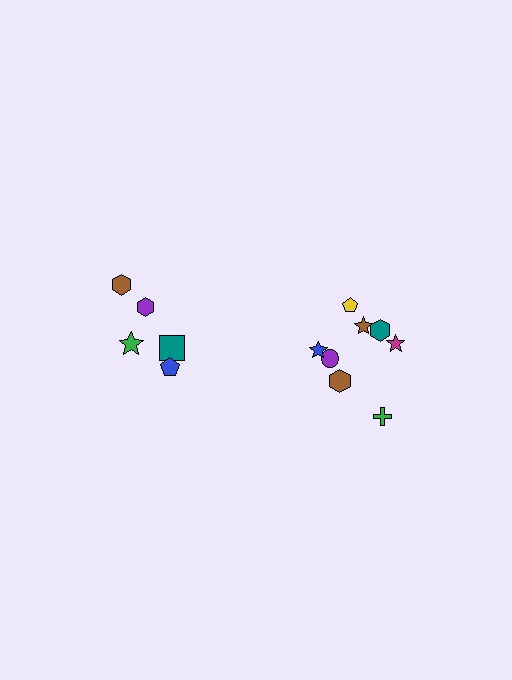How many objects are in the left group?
There are 5 objects.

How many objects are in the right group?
There are 8 objects.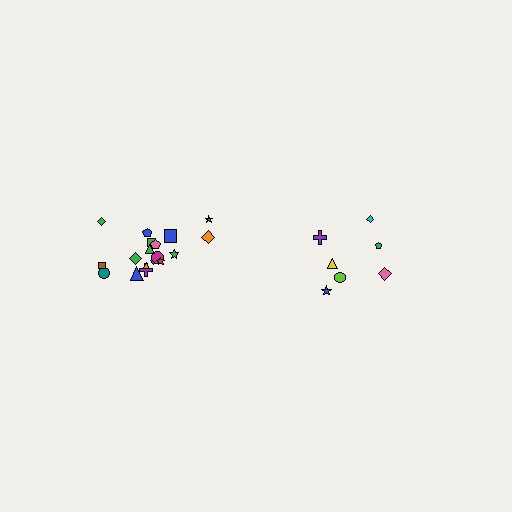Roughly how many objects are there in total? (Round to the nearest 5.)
Roughly 25 objects in total.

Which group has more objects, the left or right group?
The left group.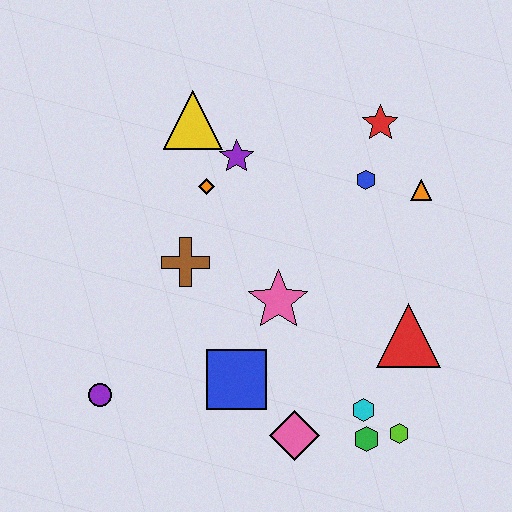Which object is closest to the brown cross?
The orange diamond is closest to the brown cross.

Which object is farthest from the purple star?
The lime hexagon is farthest from the purple star.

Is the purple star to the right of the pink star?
No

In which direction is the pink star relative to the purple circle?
The pink star is to the right of the purple circle.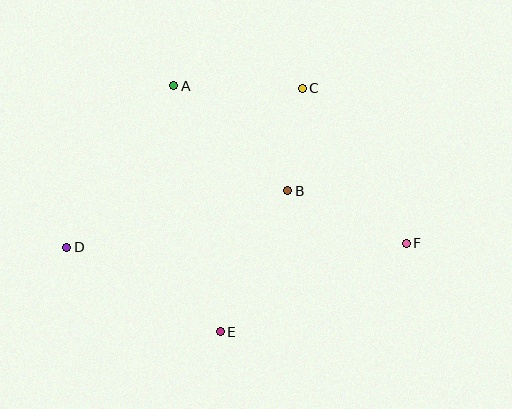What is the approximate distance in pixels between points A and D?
The distance between A and D is approximately 193 pixels.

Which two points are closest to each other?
Points B and C are closest to each other.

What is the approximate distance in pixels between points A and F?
The distance between A and F is approximately 281 pixels.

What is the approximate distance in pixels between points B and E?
The distance between B and E is approximately 157 pixels.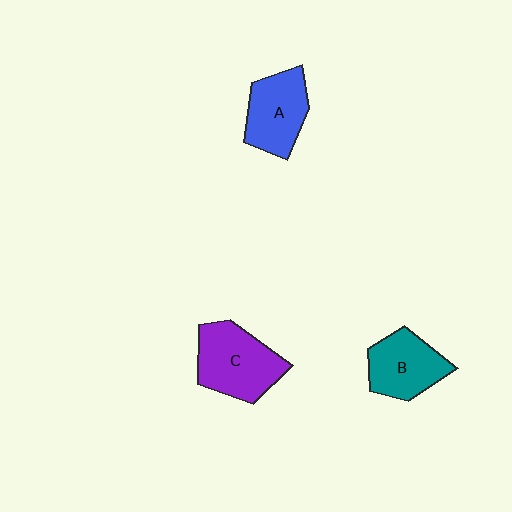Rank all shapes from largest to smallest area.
From largest to smallest: C (purple), A (blue), B (teal).